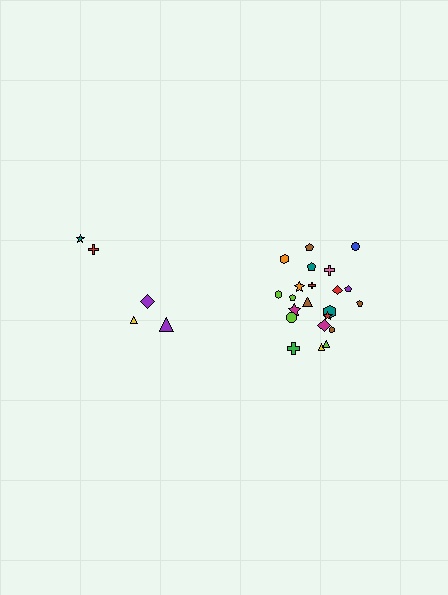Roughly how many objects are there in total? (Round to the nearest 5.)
Roughly 25 objects in total.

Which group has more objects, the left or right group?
The right group.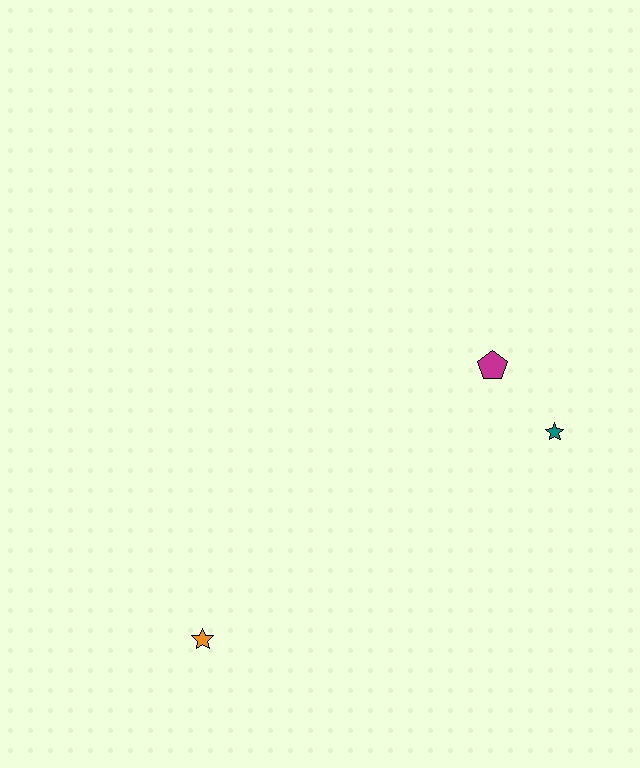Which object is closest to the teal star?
The magenta pentagon is closest to the teal star.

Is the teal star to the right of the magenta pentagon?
Yes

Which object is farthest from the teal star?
The orange star is farthest from the teal star.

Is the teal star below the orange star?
No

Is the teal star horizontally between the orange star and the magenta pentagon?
No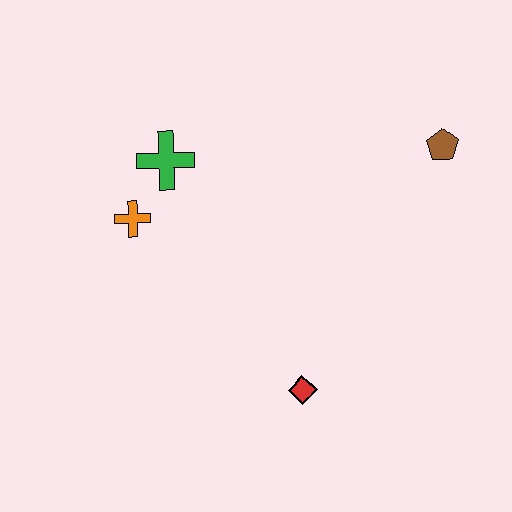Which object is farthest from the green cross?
The brown pentagon is farthest from the green cross.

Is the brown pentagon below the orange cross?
No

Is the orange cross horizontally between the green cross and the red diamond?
No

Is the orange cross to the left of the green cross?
Yes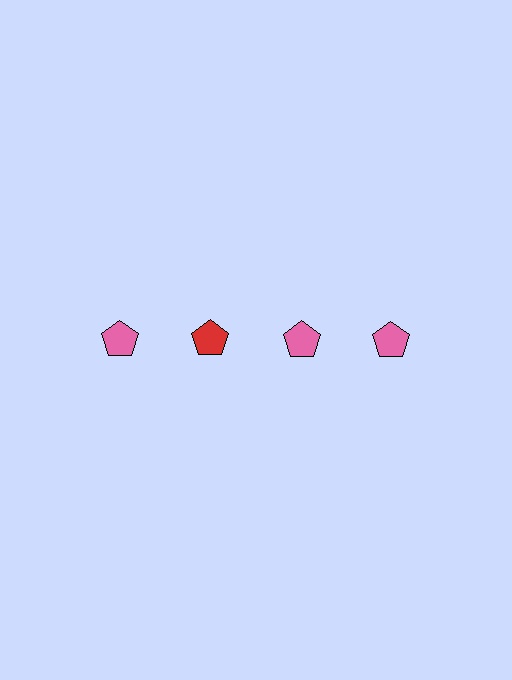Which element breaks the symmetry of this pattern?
The red pentagon in the top row, second from left column breaks the symmetry. All other shapes are pink pentagons.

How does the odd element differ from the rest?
It has a different color: red instead of pink.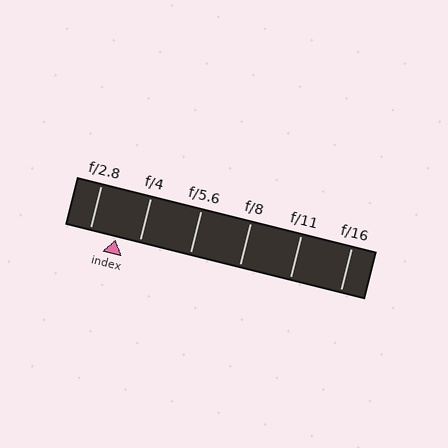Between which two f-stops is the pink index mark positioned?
The index mark is between f/2.8 and f/4.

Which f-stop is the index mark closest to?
The index mark is closest to f/4.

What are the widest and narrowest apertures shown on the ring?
The widest aperture shown is f/2.8 and the narrowest is f/16.